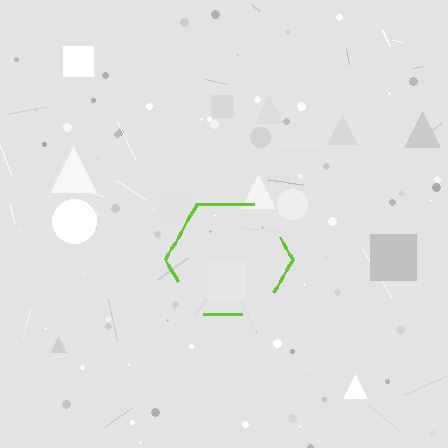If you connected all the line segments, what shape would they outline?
They would outline a hexagon.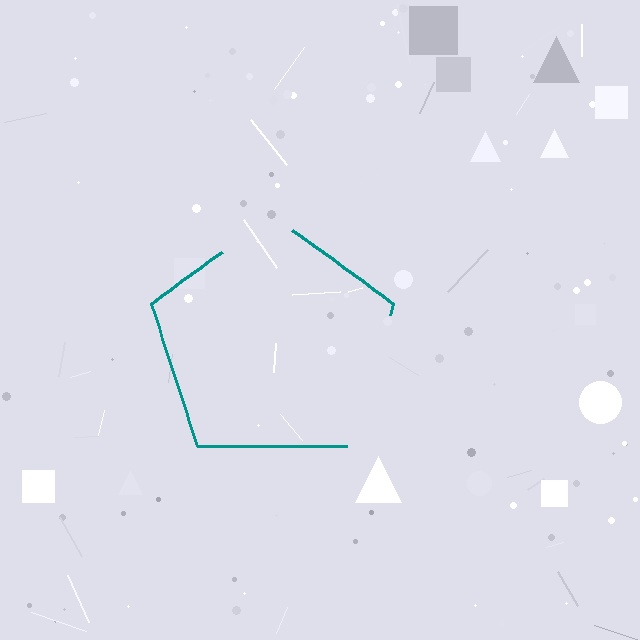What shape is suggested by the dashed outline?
The dashed outline suggests a pentagon.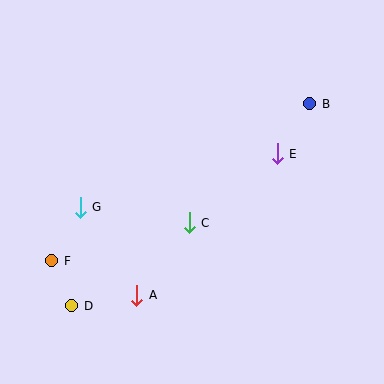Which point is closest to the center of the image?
Point C at (189, 223) is closest to the center.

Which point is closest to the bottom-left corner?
Point D is closest to the bottom-left corner.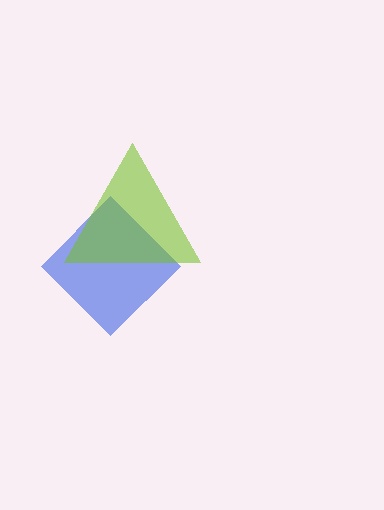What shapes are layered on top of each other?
The layered shapes are: a blue diamond, a lime triangle.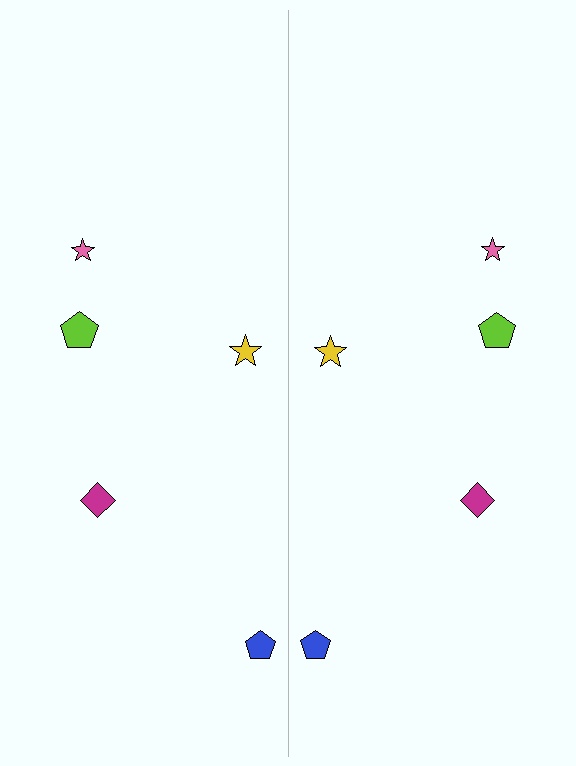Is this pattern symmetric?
Yes, this pattern has bilateral (reflection) symmetry.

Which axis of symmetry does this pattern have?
The pattern has a vertical axis of symmetry running through the center of the image.